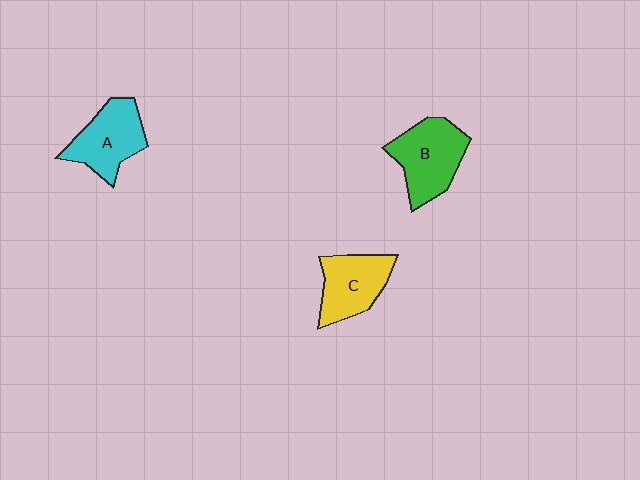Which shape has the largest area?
Shape B (green).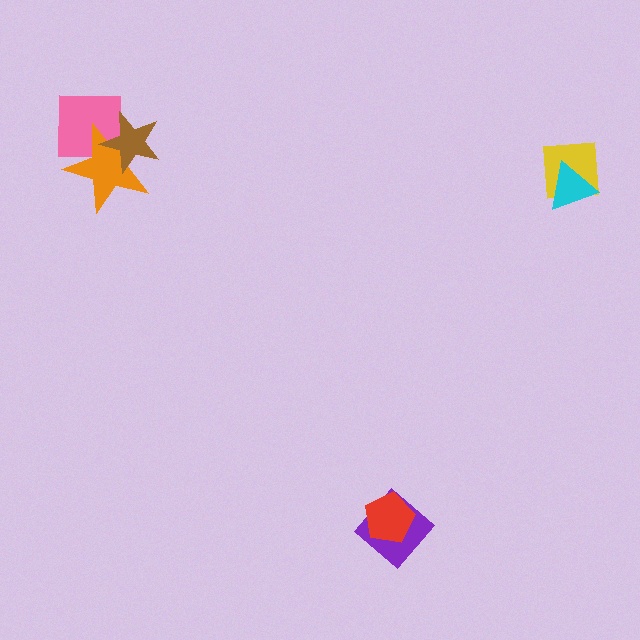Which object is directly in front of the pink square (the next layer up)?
The orange star is directly in front of the pink square.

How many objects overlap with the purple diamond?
1 object overlaps with the purple diamond.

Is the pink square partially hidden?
Yes, it is partially covered by another shape.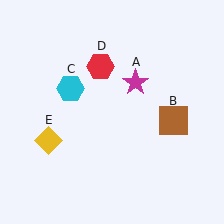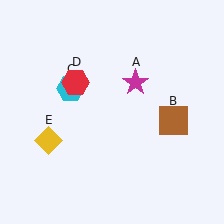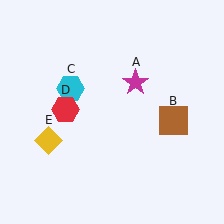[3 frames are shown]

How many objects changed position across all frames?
1 object changed position: red hexagon (object D).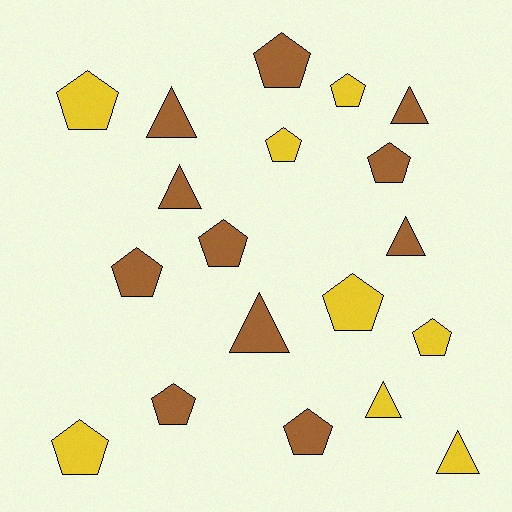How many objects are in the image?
There are 19 objects.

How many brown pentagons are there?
There are 6 brown pentagons.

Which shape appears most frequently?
Pentagon, with 12 objects.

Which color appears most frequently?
Brown, with 11 objects.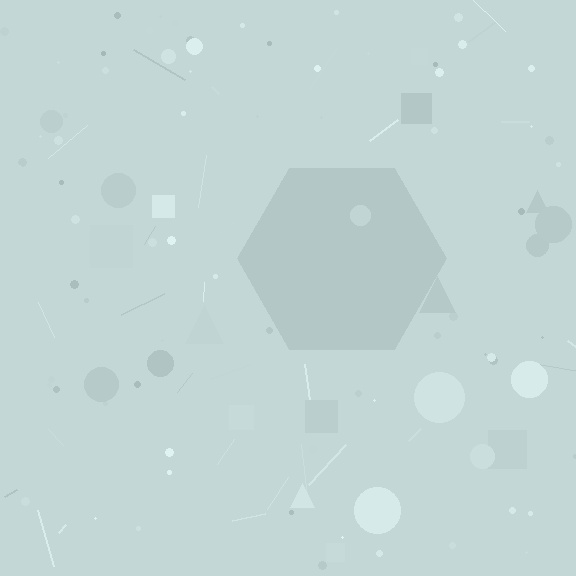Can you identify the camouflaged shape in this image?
The camouflaged shape is a hexagon.